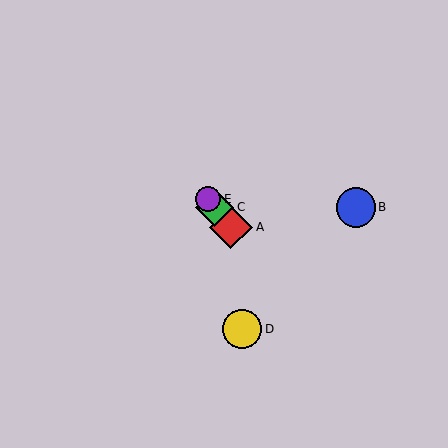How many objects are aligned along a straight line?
3 objects (A, C, E) are aligned along a straight line.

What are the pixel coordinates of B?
Object B is at (356, 207).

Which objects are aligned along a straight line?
Objects A, C, E are aligned along a straight line.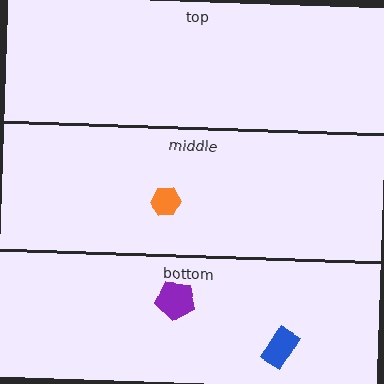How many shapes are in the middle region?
1.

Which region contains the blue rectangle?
The bottom region.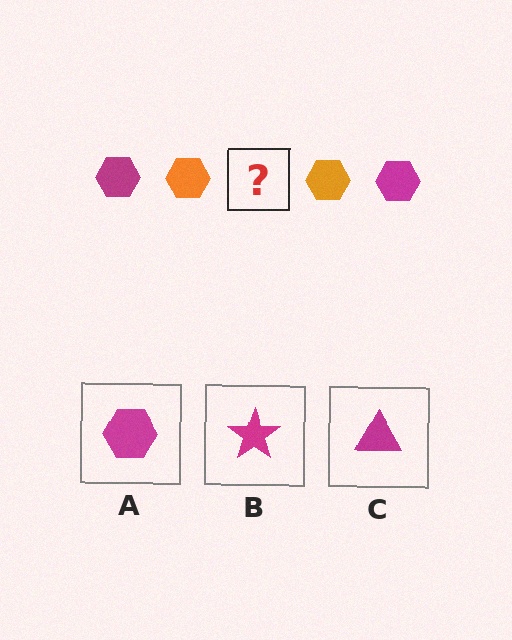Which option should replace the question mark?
Option A.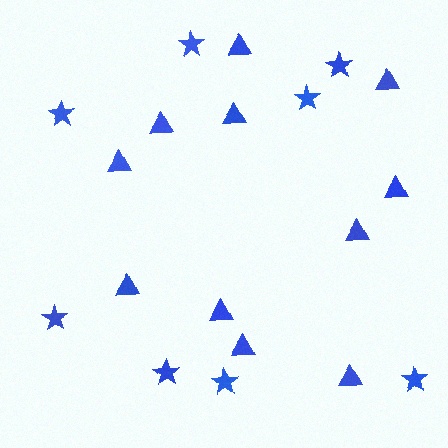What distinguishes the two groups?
There are 2 groups: one group of triangles (11) and one group of stars (8).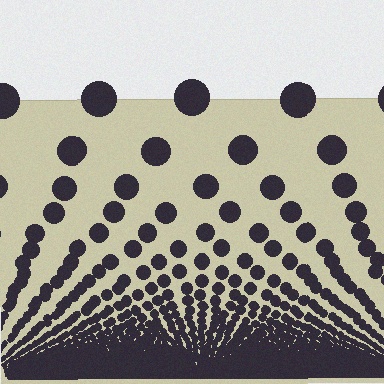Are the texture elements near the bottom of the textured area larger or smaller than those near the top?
Smaller. The gradient is inverted — elements near the bottom are smaller and denser.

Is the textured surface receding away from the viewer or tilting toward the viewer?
The surface appears to tilt toward the viewer. Texture elements get larger and sparser toward the top.